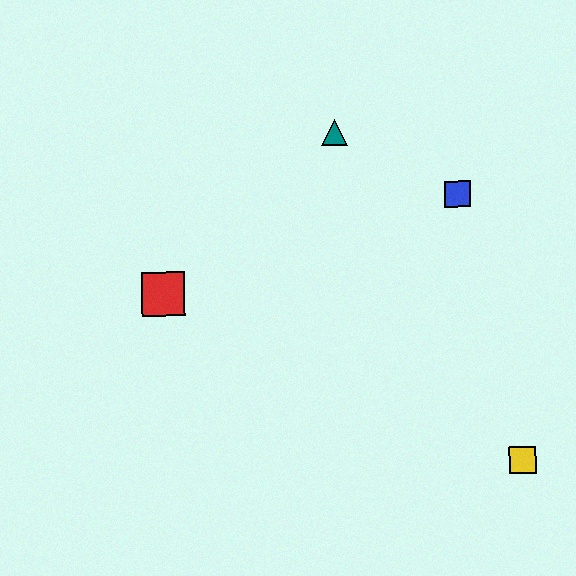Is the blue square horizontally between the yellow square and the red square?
Yes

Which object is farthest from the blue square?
The red square is farthest from the blue square.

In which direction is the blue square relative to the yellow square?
The blue square is above the yellow square.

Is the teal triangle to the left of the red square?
No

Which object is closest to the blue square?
The teal triangle is closest to the blue square.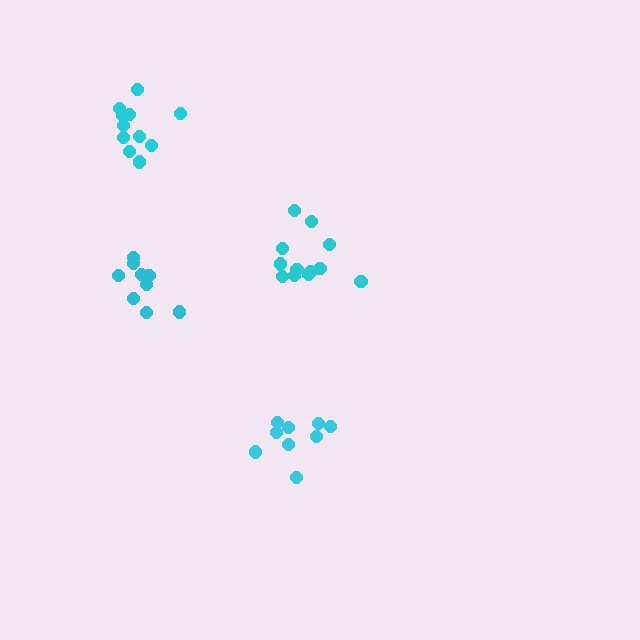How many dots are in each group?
Group 1: 9 dots, Group 2: 12 dots, Group 3: 11 dots, Group 4: 9 dots (41 total).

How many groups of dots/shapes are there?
There are 4 groups.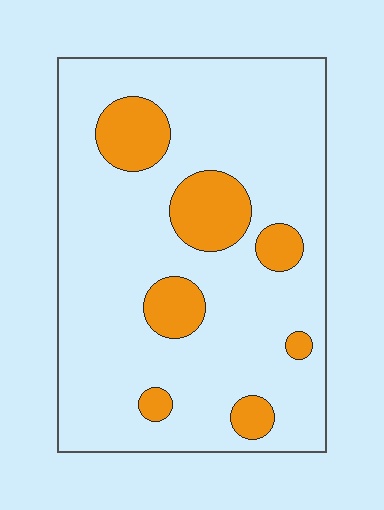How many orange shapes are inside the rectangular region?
7.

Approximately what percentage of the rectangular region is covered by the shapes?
Approximately 15%.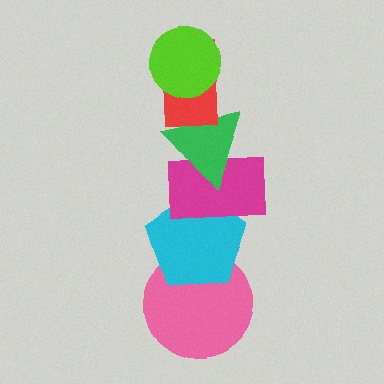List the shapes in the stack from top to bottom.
From top to bottom: the lime circle, the red rectangle, the green triangle, the magenta rectangle, the cyan pentagon, the pink circle.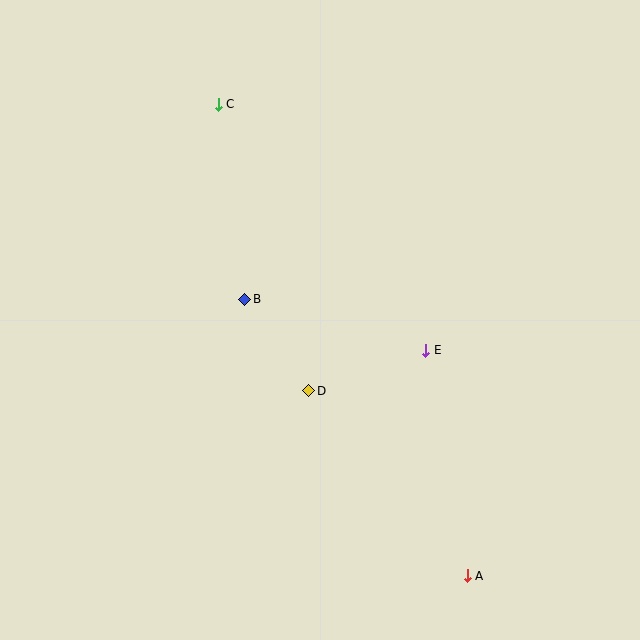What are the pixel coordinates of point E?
Point E is at (426, 350).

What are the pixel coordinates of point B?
Point B is at (245, 299).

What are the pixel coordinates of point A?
Point A is at (467, 576).